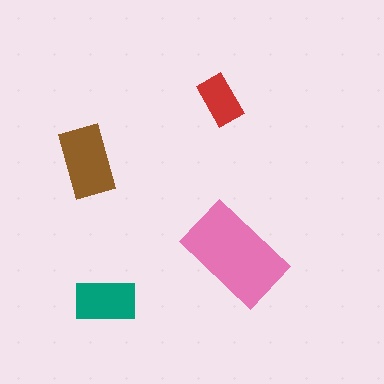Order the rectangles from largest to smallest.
the pink one, the brown one, the teal one, the red one.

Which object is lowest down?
The teal rectangle is bottommost.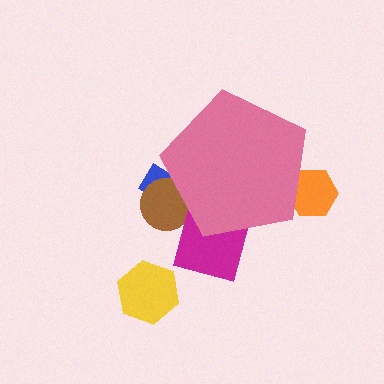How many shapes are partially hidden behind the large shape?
4 shapes are partially hidden.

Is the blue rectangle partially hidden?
Yes, the blue rectangle is partially hidden behind the pink pentagon.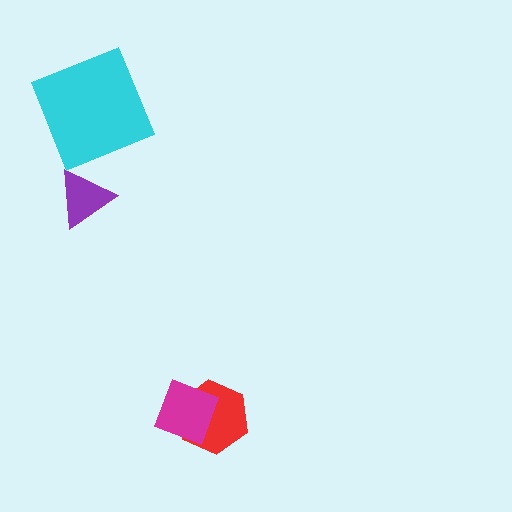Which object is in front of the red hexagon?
The magenta diamond is in front of the red hexagon.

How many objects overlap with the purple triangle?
0 objects overlap with the purple triangle.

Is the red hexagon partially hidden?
Yes, it is partially covered by another shape.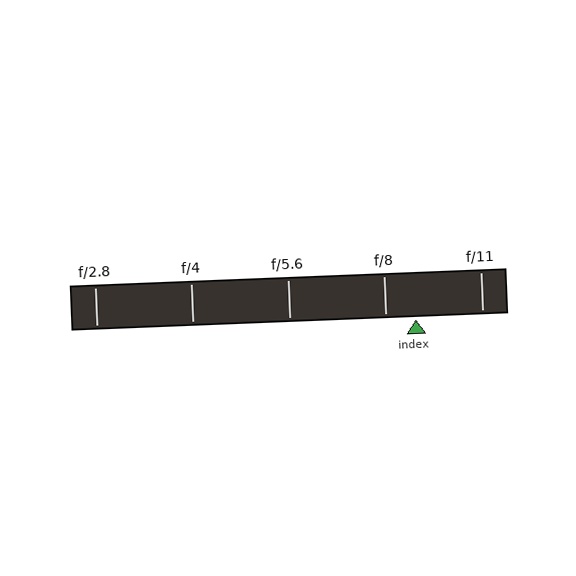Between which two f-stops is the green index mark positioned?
The index mark is between f/8 and f/11.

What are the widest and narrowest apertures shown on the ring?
The widest aperture shown is f/2.8 and the narrowest is f/11.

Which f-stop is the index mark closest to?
The index mark is closest to f/8.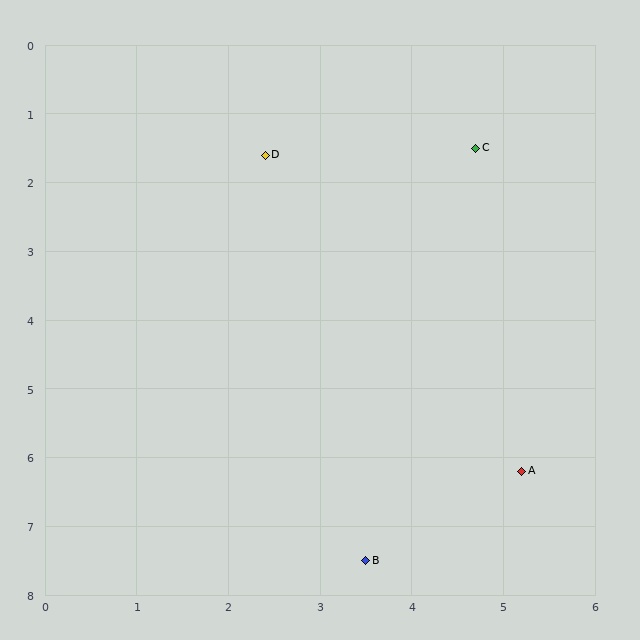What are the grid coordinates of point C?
Point C is at approximately (4.7, 1.5).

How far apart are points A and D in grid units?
Points A and D are about 5.4 grid units apart.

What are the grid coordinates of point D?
Point D is at approximately (2.4, 1.6).